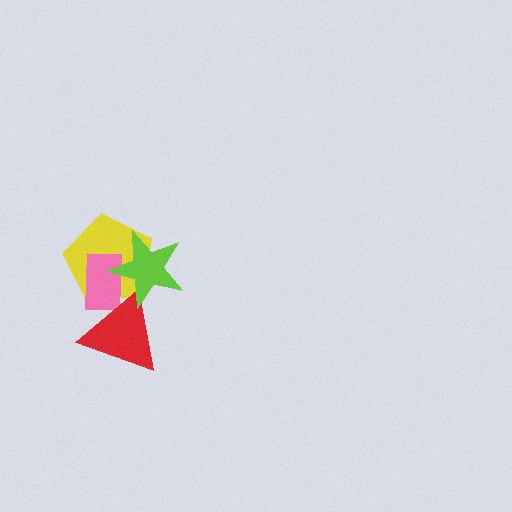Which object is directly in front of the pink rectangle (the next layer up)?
The red triangle is directly in front of the pink rectangle.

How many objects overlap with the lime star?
3 objects overlap with the lime star.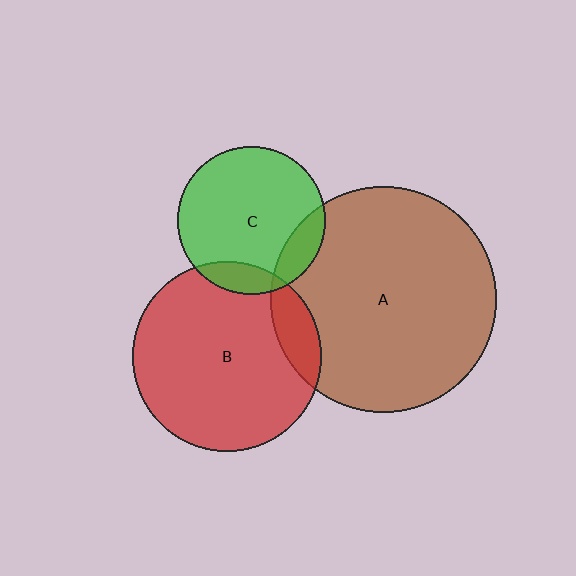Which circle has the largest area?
Circle A (brown).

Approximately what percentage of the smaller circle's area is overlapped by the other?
Approximately 10%.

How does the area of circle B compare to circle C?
Approximately 1.7 times.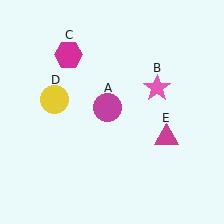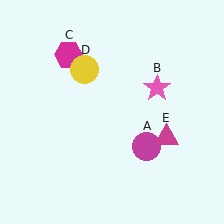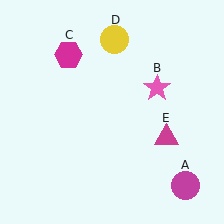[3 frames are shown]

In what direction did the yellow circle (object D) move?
The yellow circle (object D) moved up and to the right.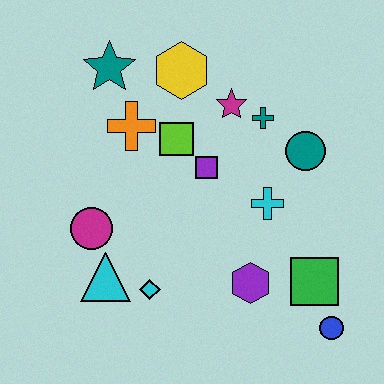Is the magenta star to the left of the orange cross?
No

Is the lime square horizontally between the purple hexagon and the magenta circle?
Yes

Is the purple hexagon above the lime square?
No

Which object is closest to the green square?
The blue circle is closest to the green square.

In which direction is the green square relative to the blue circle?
The green square is above the blue circle.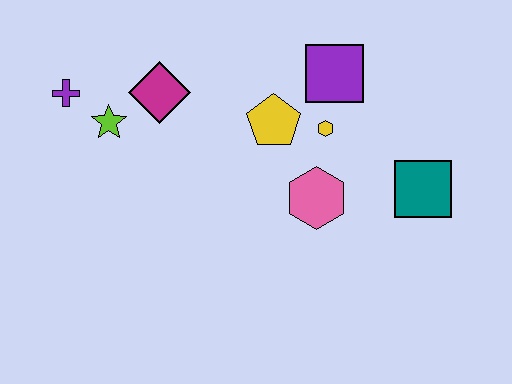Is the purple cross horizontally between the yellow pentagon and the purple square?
No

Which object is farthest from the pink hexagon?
The purple cross is farthest from the pink hexagon.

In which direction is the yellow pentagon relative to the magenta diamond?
The yellow pentagon is to the right of the magenta diamond.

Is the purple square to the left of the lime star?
No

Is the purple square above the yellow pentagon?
Yes